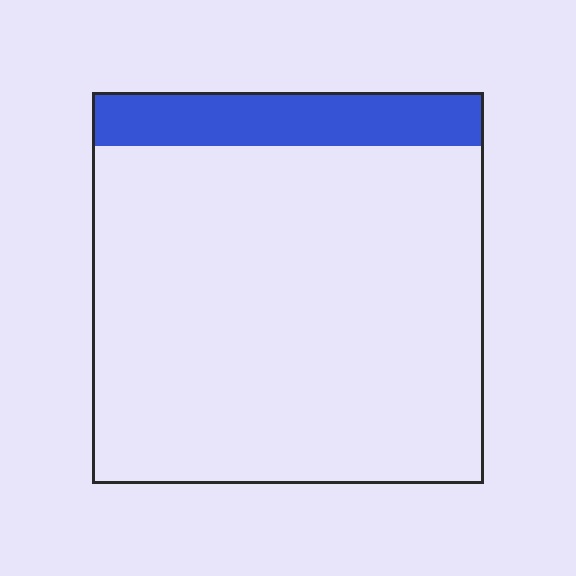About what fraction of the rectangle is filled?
About one eighth (1/8).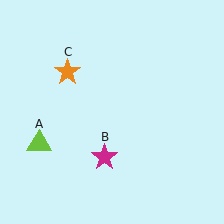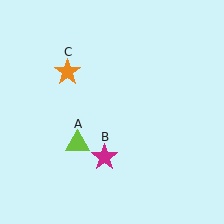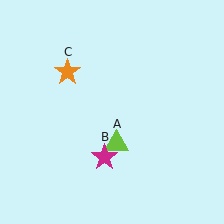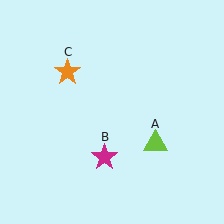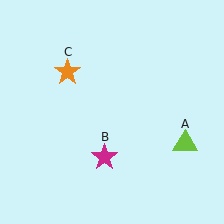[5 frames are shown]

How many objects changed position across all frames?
1 object changed position: lime triangle (object A).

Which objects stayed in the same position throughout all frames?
Magenta star (object B) and orange star (object C) remained stationary.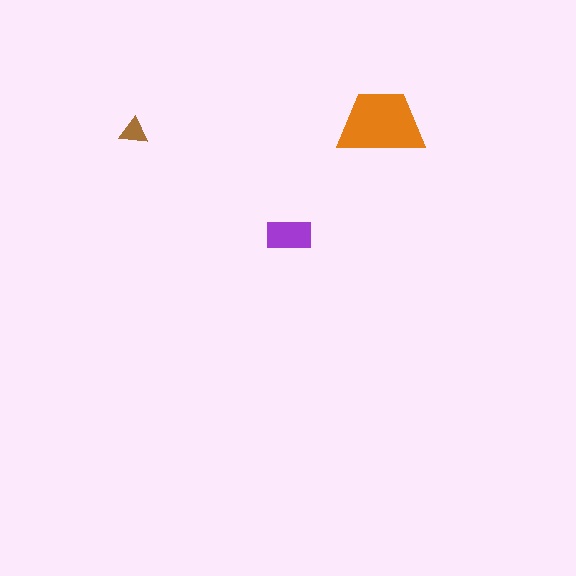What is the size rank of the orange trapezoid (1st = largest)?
1st.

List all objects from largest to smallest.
The orange trapezoid, the purple rectangle, the brown triangle.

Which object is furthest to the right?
The orange trapezoid is rightmost.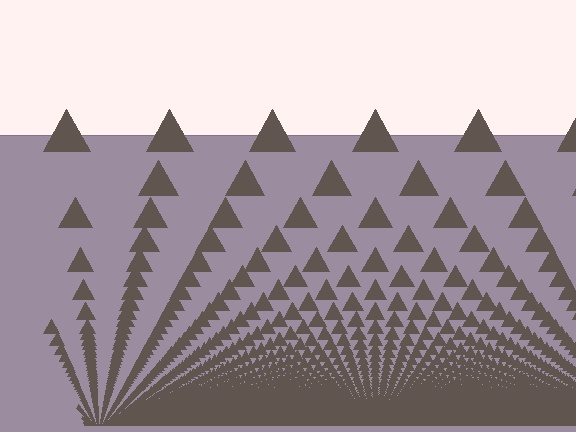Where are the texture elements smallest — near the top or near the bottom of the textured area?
Near the bottom.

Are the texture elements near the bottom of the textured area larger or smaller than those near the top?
Smaller. The gradient is inverted — elements near the bottom are smaller and denser.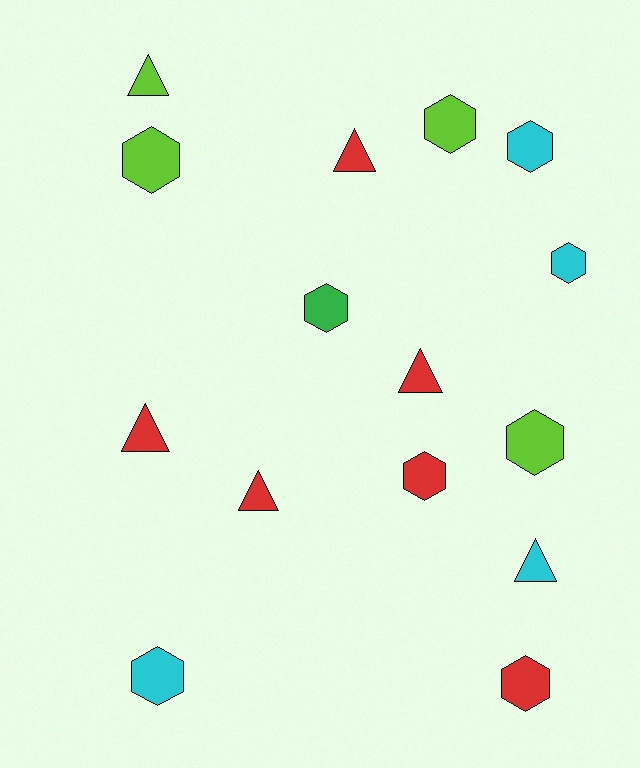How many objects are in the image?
There are 15 objects.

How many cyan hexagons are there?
There are 3 cyan hexagons.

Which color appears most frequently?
Red, with 6 objects.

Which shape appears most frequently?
Hexagon, with 9 objects.